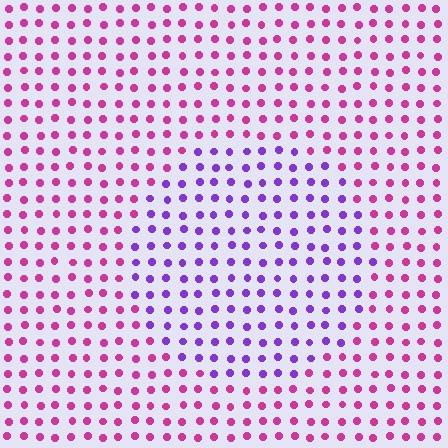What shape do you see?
I see a circle.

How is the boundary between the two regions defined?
The boundary is defined purely by a slight shift in hue (about 48 degrees). Spacing, size, and orientation are identical on both sides.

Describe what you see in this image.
The image is filled with small magenta elements in a uniform arrangement. A circle-shaped region is visible where the elements are tinted to a slightly different hue, forming a subtle color boundary.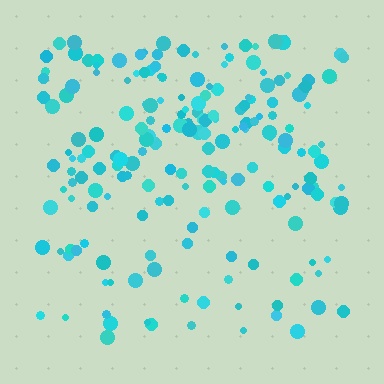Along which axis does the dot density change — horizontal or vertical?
Vertical.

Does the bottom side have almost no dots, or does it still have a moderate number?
Still a moderate number, just noticeably fewer than the top.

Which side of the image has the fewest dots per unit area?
The bottom.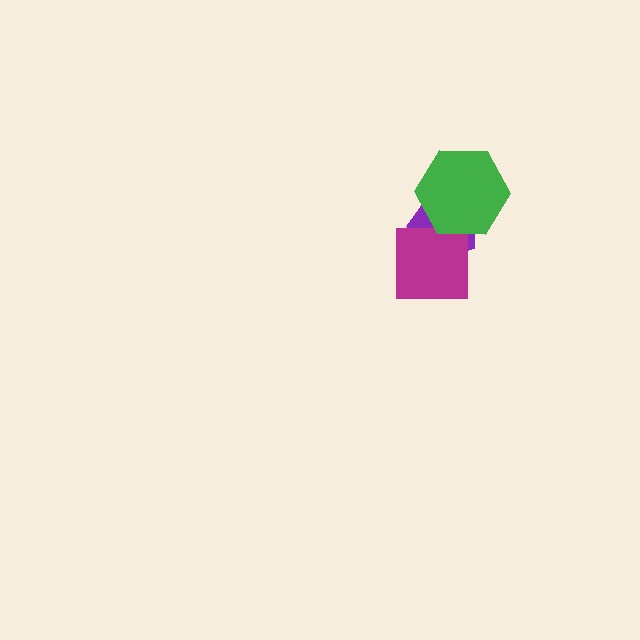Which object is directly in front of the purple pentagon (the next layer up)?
The magenta square is directly in front of the purple pentagon.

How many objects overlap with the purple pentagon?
2 objects overlap with the purple pentagon.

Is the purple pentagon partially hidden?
Yes, it is partially covered by another shape.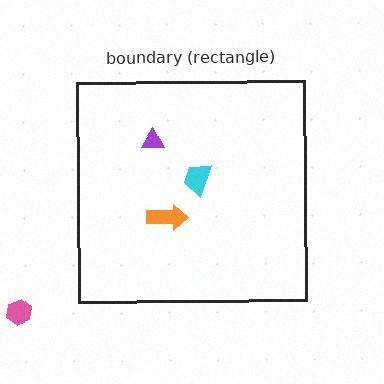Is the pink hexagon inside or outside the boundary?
Outside.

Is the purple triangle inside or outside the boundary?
Inside.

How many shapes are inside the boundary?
3 inside, 1 outside.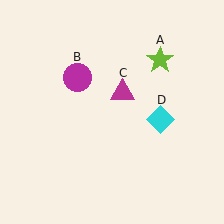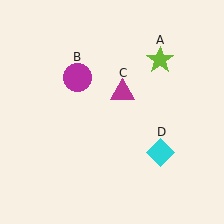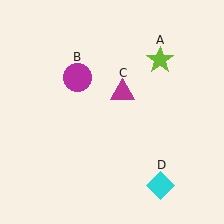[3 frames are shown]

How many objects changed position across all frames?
1 object changed position: cyan diamond (object D).